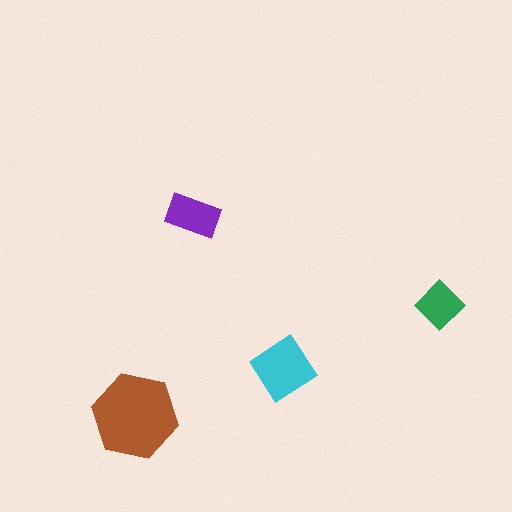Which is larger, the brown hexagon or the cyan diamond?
The brown hexagon.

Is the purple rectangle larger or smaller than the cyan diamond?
Smaller.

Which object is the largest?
The brown hexagon.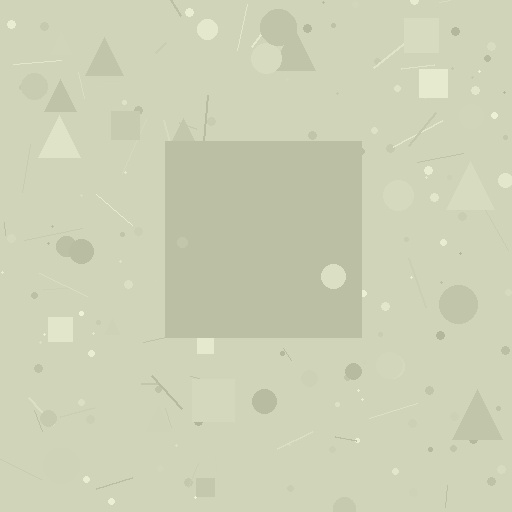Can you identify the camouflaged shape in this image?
The camouflaged shape is a square.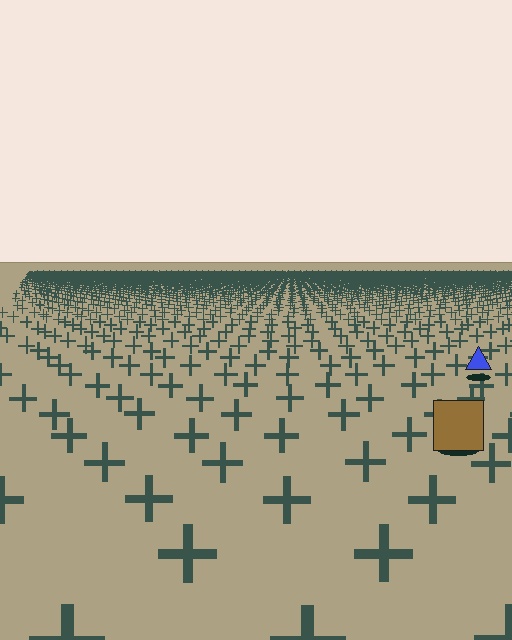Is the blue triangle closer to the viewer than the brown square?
No. The brown square is closer — you can tell from the texture gradient: the ground texture is coarser near it.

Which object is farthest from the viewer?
The blue triangle is farthest from the viewer. It appears smaller and the ground texture around it is denser.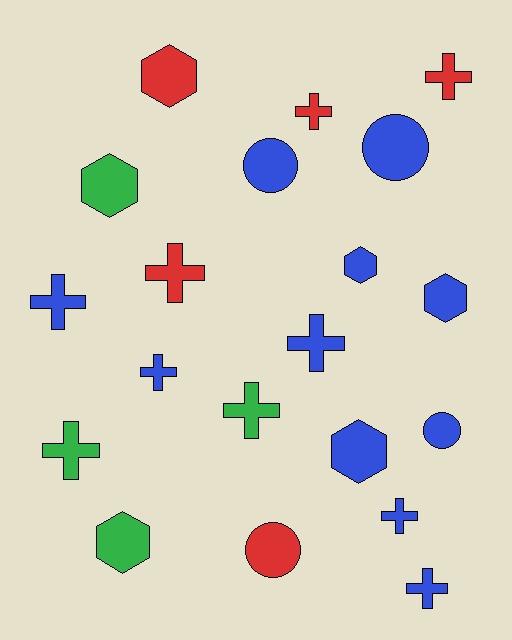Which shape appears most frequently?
Cross, with 10 objects.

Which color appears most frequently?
Blue, with 11 objects.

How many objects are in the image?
There are 20 objects.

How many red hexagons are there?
There is 1 red hexagon.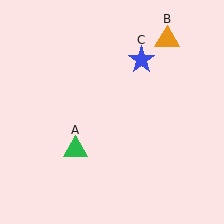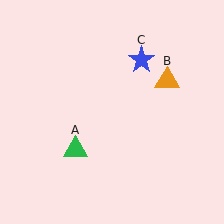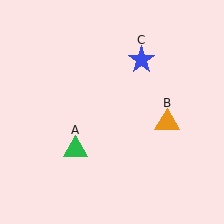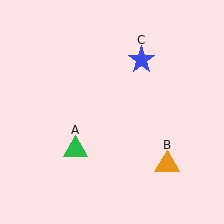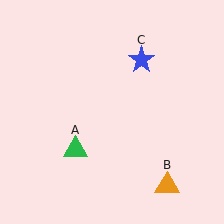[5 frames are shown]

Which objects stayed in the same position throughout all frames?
Green triangle (object A) and blue star (object C) remained stationary.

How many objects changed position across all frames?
1 object changed position: orange triangle (object B).